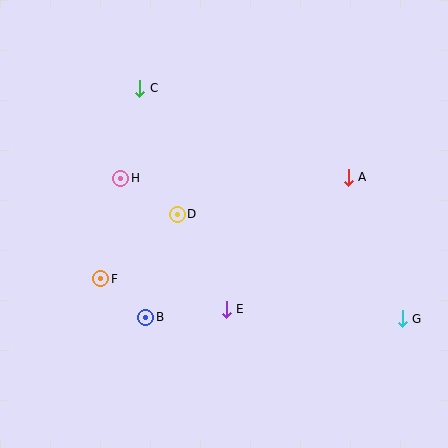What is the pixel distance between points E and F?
The distance between E and F is 129 pixels.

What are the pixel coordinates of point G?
Point G is at (402, 319).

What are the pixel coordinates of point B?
Point B is at (146, 317).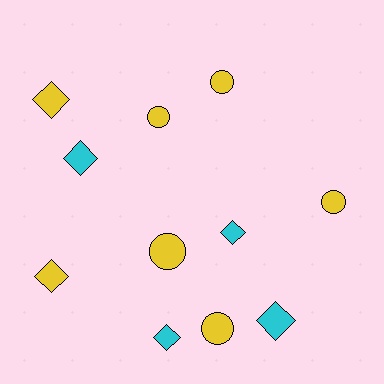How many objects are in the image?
There are 11 objects.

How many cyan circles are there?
There are no cyan circles.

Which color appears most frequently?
Yellow, with 7 objects.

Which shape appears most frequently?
Diamond, with 6 objects.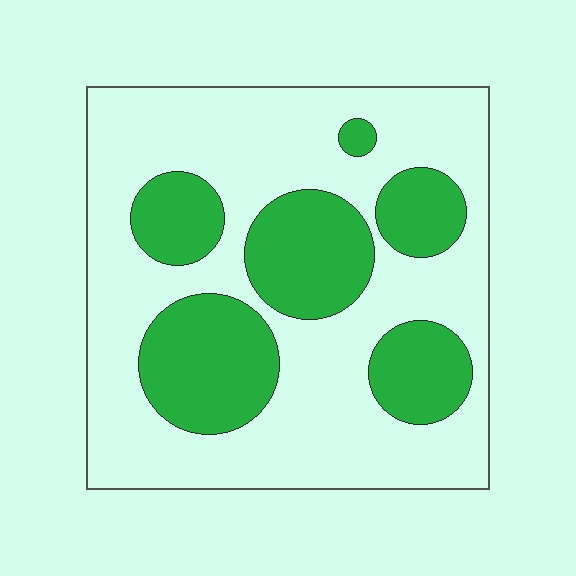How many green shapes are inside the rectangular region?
6.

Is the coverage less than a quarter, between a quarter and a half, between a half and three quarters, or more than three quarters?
Between a quarter and a half.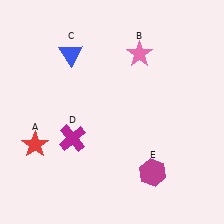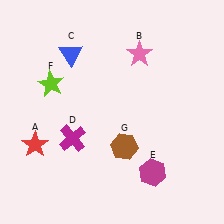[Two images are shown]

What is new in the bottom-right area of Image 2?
A brown hexagon (G) was added in the bottom-right area of Image 2.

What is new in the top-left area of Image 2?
A lime star (F) was added in the top-left area of Image 2.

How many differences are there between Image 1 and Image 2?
There are 2 differences between the two images.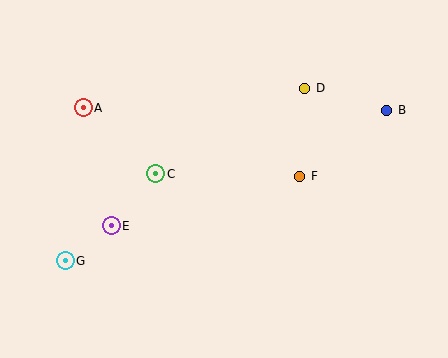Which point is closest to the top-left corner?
Point A is closest to the top-left corner.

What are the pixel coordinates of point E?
Point E is at (111, 226).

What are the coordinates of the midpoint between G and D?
The midpoint between G and D is at (185, 175).